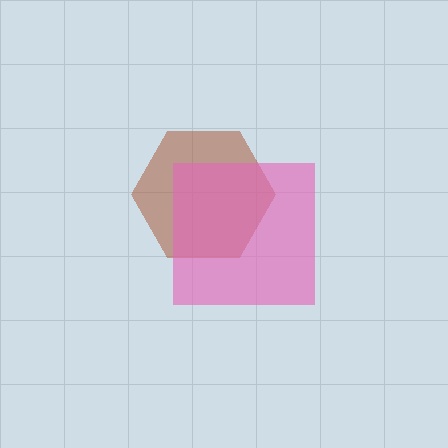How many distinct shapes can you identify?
There are 2 distinct shapes: a brown hexagon, a pink square.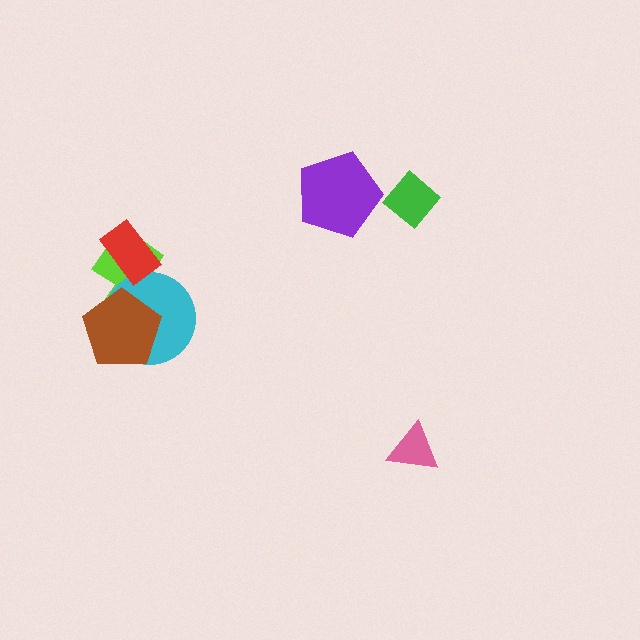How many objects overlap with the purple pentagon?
0 objects overlap with the purple pentagon.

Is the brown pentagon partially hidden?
No, no other shape covers it.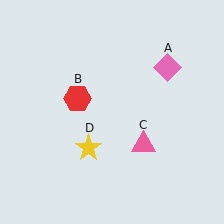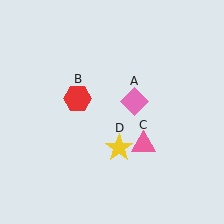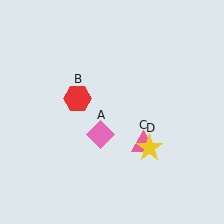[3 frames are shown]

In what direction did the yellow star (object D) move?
The yellow star (object D) moved right.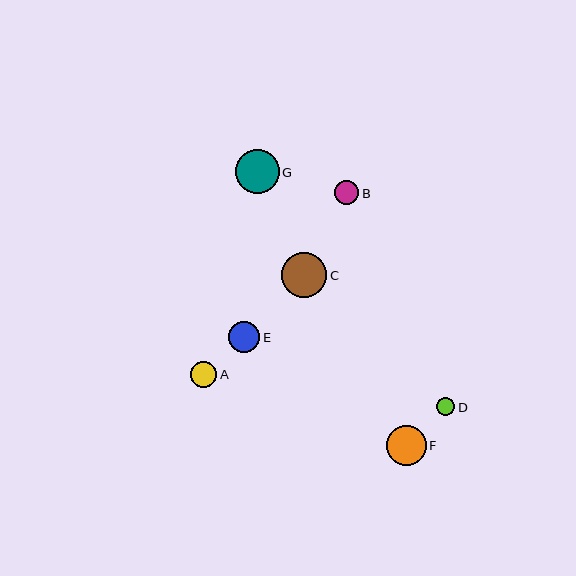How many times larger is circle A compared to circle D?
Circle A is approximately 1.5 times the size of circle D.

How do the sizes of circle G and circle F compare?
Circle G and circle F are approximately the same size.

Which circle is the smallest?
Circle D is the smallest with a size of approximately 18 pixels.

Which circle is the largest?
Circle C is the largest with a size of approximately 45 pixels.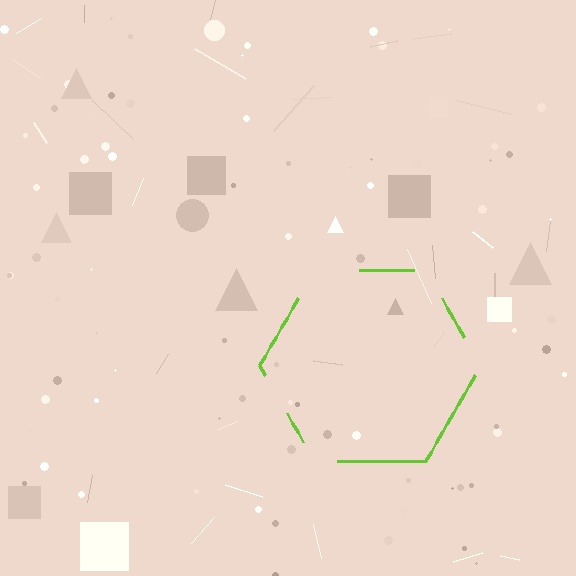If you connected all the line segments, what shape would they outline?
They would outline a hexagon.